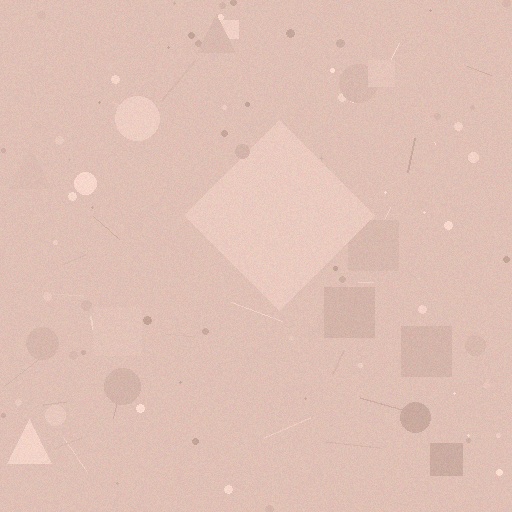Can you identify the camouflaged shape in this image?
The camouflaged shape is a diamond.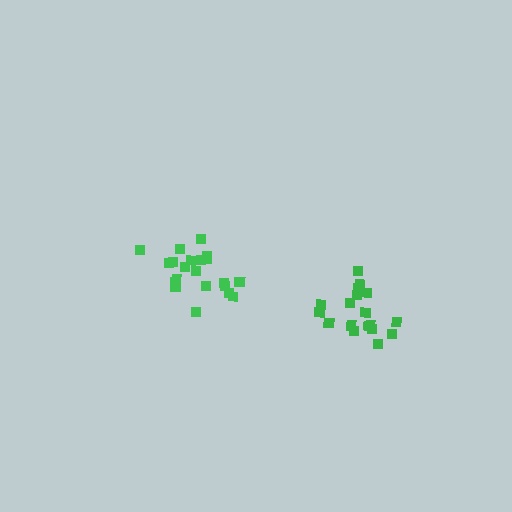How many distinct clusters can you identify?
There are 2 distinct clusters.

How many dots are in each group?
Group 1: 21 dots, Group 2: 18 dots (39 total).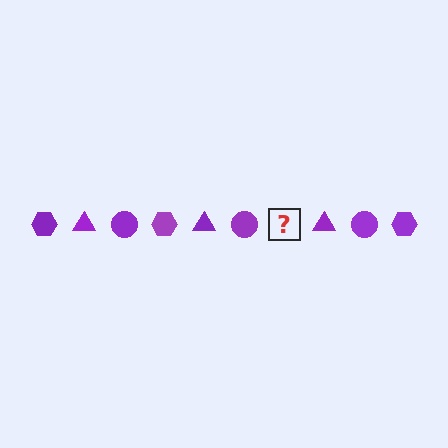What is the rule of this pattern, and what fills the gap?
The rule is that the pattern cycles through hexagon, triangle, circle shapes in purple. The gap should be filled with a purple hexagon.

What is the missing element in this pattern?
The missing element is a purple hexagon.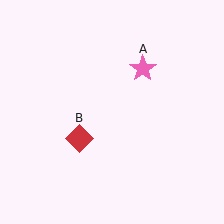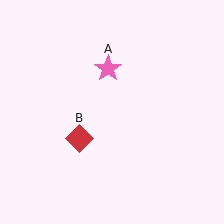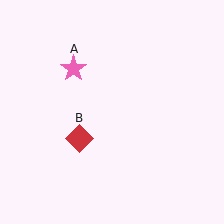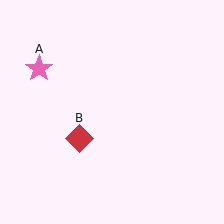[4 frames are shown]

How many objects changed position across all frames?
1 object changed position: pink star (object A).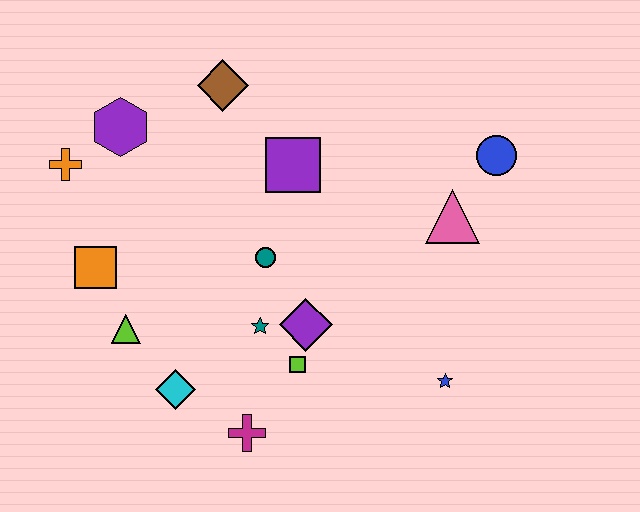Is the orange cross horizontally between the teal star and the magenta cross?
No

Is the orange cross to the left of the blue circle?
Yes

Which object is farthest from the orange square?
The blue circle is farthest from the orange square.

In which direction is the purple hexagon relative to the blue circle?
The purple hexagon is to the left of the blue circle.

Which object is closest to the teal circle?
The teal star is closest to the teal circle.